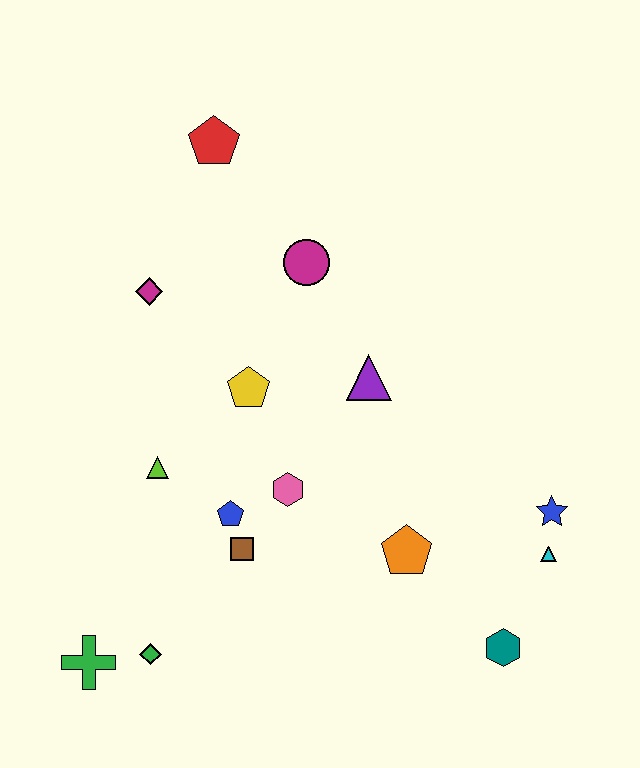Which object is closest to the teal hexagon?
The cyan triangle is closest to the teal hexagon.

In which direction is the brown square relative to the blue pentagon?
The brown square is below the blue pentagon.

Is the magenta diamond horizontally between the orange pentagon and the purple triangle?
No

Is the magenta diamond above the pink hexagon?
Yes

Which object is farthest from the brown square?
The red pentagon is farthest from the brown square.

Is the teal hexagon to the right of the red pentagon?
Yes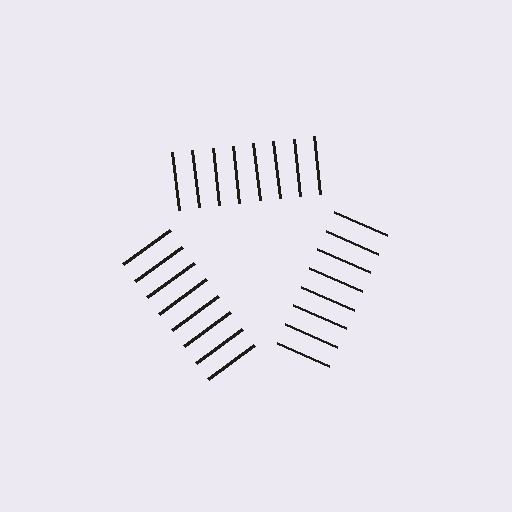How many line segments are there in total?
24 — 8 along each of the 3 edges.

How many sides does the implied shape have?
3 sides — the line-ends trace a triangle.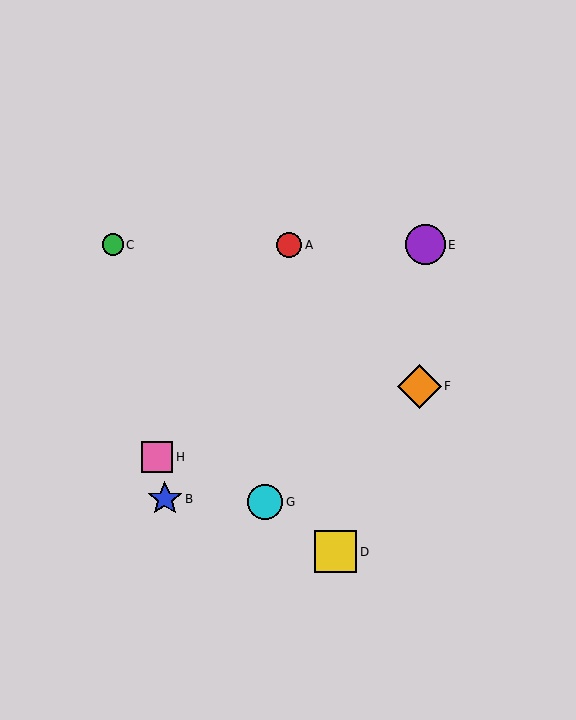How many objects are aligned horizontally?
3 objects (A, C, E) are aligned horizontally.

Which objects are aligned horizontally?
Objects A, C, E are aligned horizontally.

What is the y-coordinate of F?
Object F is at y≈386.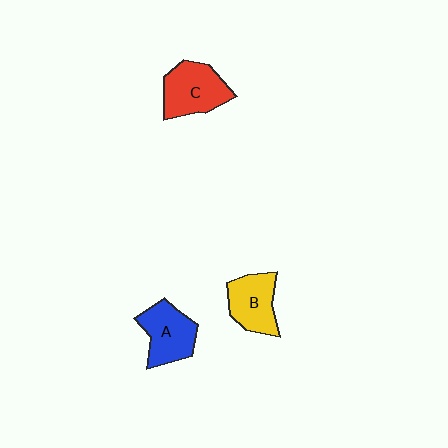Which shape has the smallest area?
Shape B (yellow).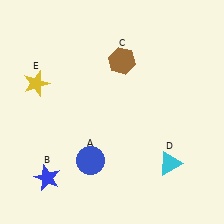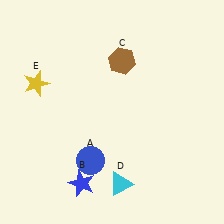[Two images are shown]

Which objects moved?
The objects that moved are: the blue star (B), the cyan triangle (D).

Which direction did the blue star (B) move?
The blue star (B) moved right.